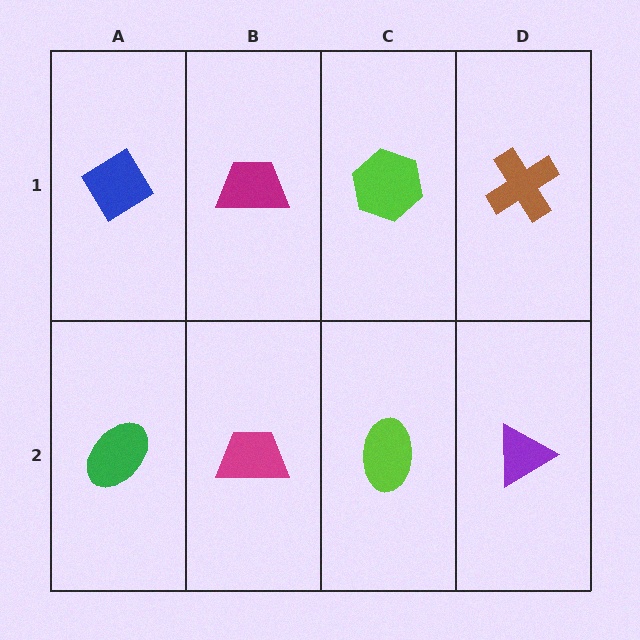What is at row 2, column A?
A green ellipse.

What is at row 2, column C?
A lime ellipse.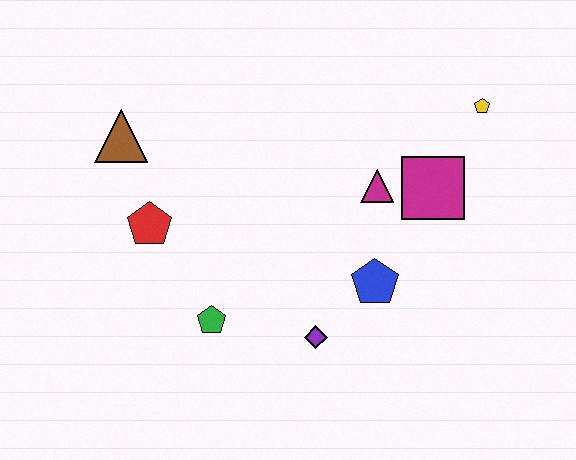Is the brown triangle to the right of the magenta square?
No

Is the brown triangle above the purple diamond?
Yes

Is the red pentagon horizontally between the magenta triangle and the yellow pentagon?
No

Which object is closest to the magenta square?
The magenta triangle is closest to the magenta square.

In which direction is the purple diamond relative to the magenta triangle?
The purple diamond is below the magenta triangle.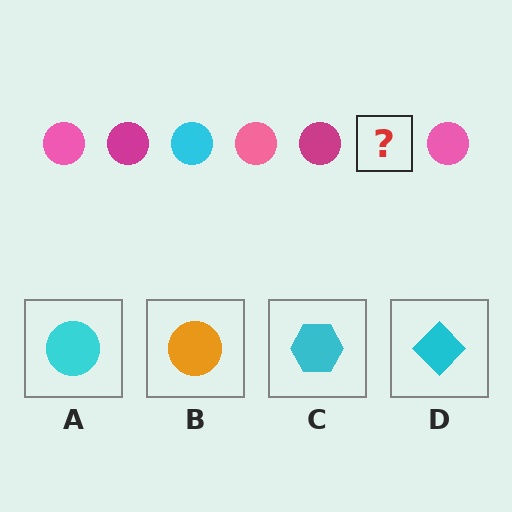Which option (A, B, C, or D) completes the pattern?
A.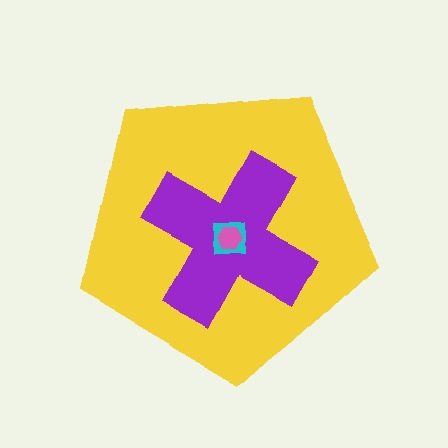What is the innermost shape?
The pink hexagon.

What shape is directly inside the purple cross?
The cyan square.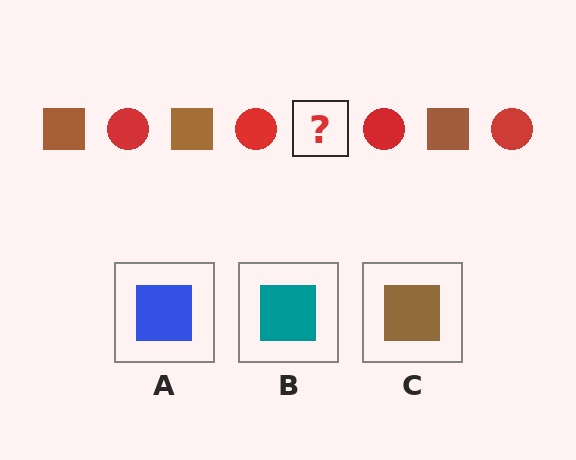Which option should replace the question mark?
Option C.